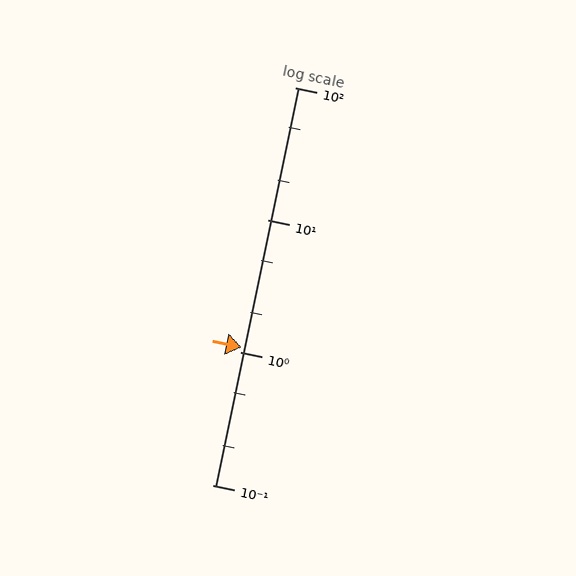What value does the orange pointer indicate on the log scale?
The pointer indicates approximately 1.1.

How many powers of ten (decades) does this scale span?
The scale spans 3 decades, from 0.1 to 100.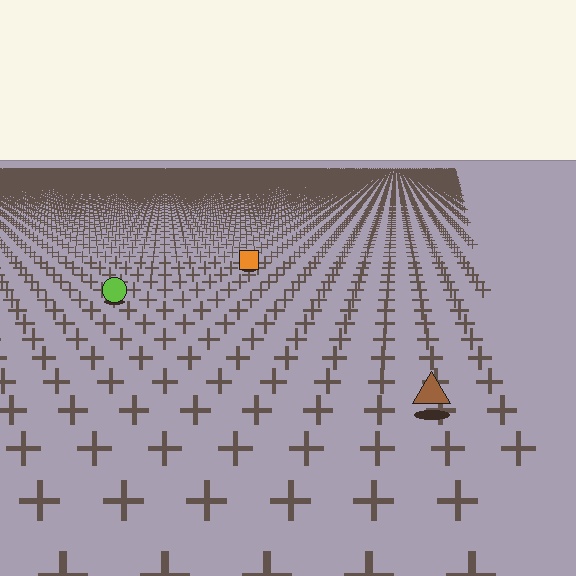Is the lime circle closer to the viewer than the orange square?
Yes. The lime circle is closer — you can tell from the texture gradient: the ground texture is coarser near it.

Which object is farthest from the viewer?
The orange square is farthest from the viewer. It appears smaller and the ground texture around it is denser.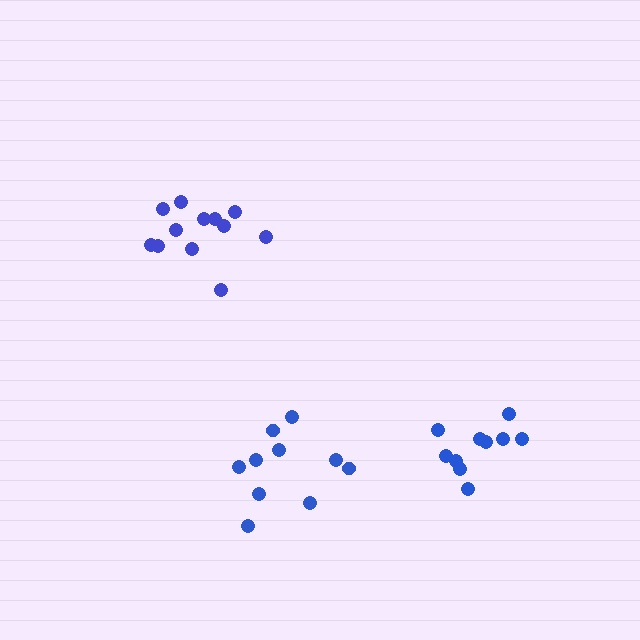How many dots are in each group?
Group 1: 12 dots, Group 2: 10 dots, Group 3: 10 dots (32 total).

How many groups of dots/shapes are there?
There are 3 groups.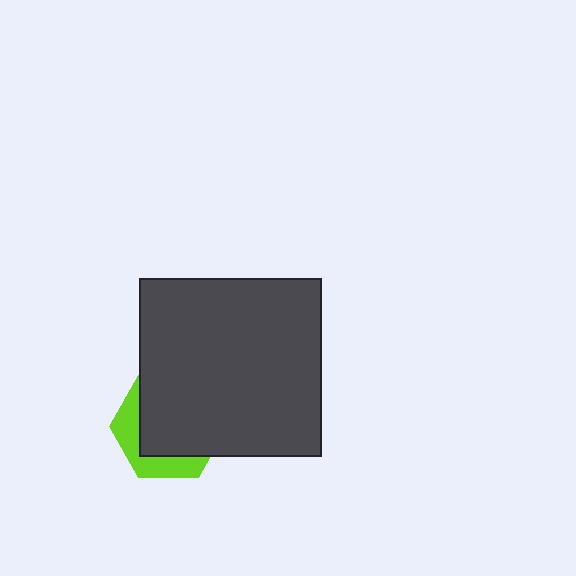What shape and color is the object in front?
The object in front is a dark gray rectangle.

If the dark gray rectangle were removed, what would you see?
You would see the complete lime hexagon.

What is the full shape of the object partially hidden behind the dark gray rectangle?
The partially hidden object is a lime hexagon.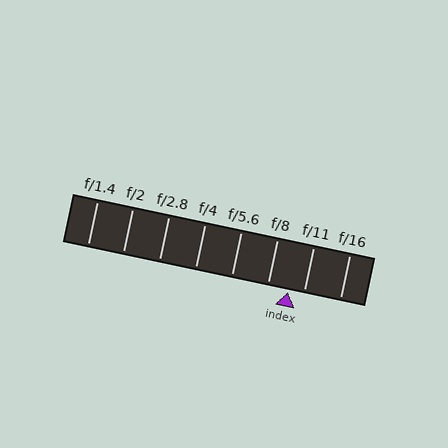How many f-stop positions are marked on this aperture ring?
There are 8 f-stop positions marked.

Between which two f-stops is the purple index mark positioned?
The index mark is between f/8 and f/11.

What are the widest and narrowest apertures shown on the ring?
The widest aperture shown is f/1.4 and the narrowest is f/16.